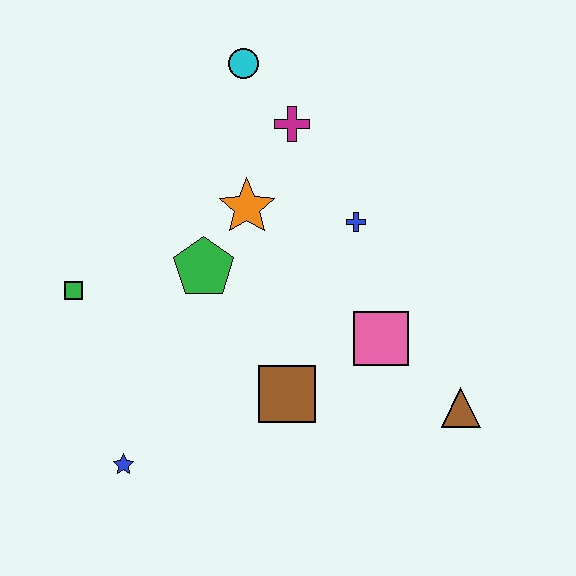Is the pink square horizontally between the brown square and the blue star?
No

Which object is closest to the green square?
The green pentagon is closest to the green square.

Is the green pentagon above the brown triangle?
Yes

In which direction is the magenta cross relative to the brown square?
The magenta cross is above the brown square.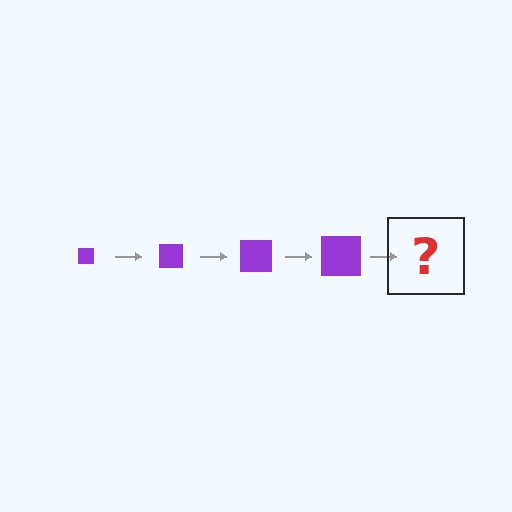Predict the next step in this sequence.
The next step is a purple square, larger than the previous one.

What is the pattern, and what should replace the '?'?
The pattern is that the square gets progressively larger each step. The '?' should be a purple square, larger than the previous one.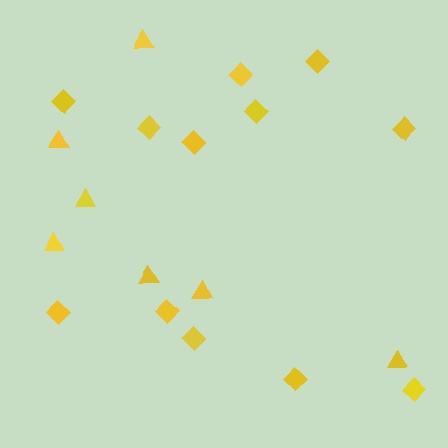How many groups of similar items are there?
There are 2 groups: one group of diamonds (12) and one group of triangles (7).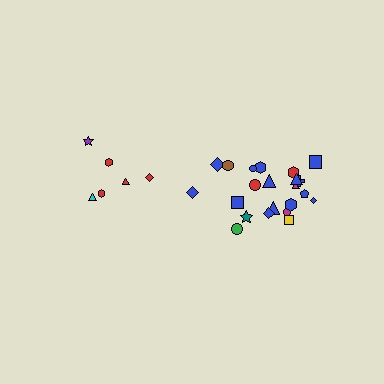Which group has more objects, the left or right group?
The right group.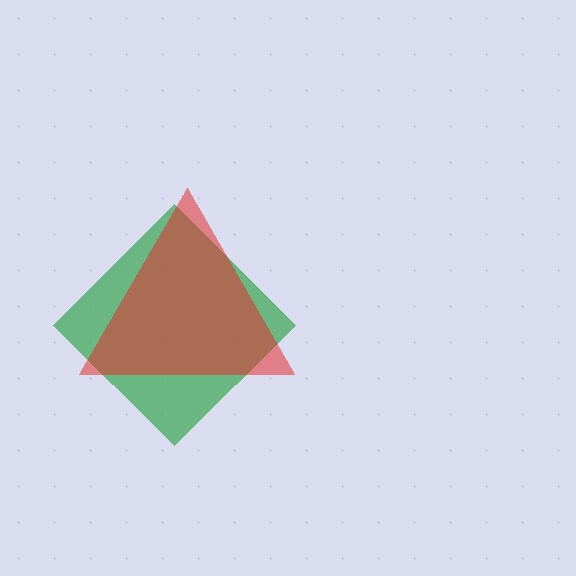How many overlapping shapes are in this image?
There are 2 overlapping shapes in the image.